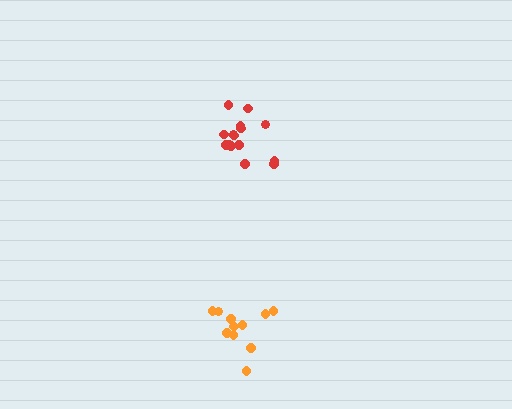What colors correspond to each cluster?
The clusters are colored: orange, red.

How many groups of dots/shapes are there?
There are 2 groups.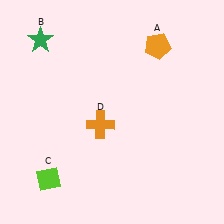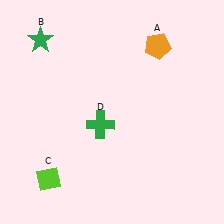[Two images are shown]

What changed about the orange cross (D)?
In Image 1, D is orange. In Image 2, it changed to green.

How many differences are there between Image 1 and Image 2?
There is 1 difference between the two images.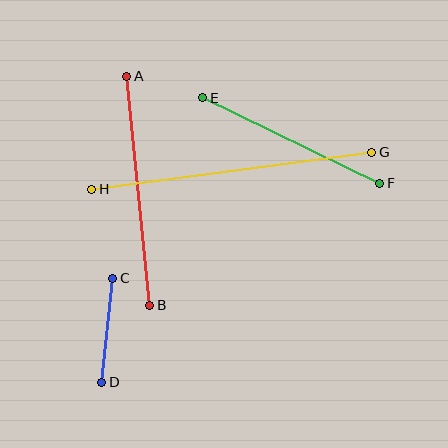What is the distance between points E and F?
The distance is approximately 196 pixels.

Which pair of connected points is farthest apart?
Points G and H are farthest apart.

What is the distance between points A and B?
The distance is approximately 230 pixels.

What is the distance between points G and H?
The distance is approximately 283 pixels.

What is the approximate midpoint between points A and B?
The midpoint is at approximately (138, 191) pixels.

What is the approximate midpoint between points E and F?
The midpoint is at approximately (291, 141) pixels.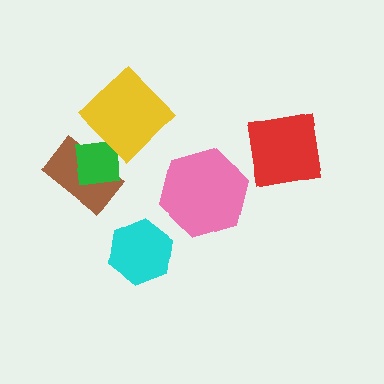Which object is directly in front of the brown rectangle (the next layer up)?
The green square is directly in front of the brown rectangle.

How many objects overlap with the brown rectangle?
2 objects overlap with the brown rectangle.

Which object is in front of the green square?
The yellow diamond is in front of the green square.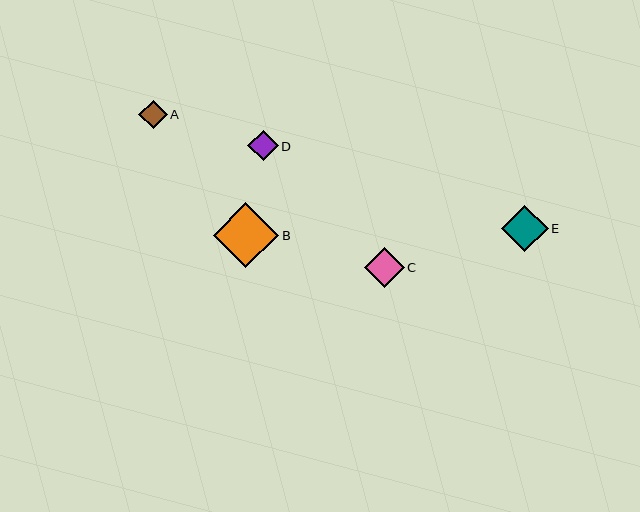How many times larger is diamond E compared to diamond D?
Diamond E is approximately 1.5 times the size of diamond D.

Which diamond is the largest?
Diamond B is the largest with a size of approximately 65 pixels.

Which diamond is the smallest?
Diamond A is the smallest with a size of approximately 29 pixels.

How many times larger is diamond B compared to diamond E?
Diamond B is approximately 1.4 times the size of diamond E.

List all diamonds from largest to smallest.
From largest to smallest: B, E, C, D, A.